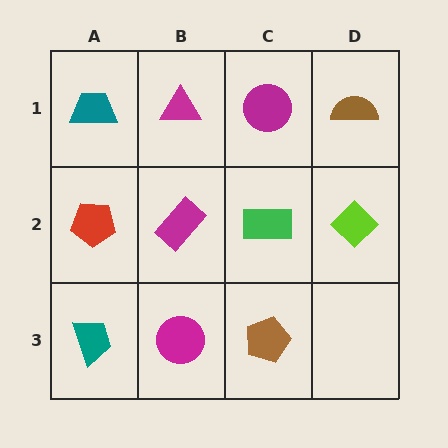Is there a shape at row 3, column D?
No, that cell is empty.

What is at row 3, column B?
A magenta circle.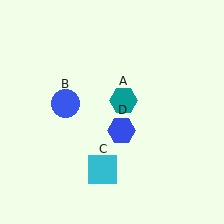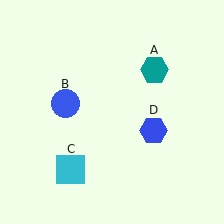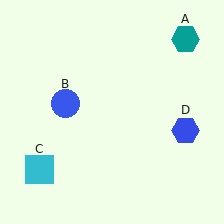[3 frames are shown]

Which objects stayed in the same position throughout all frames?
Blue circle (object B) remained stationary.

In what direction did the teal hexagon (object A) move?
The teal hexagon (object A) moved up and to the right.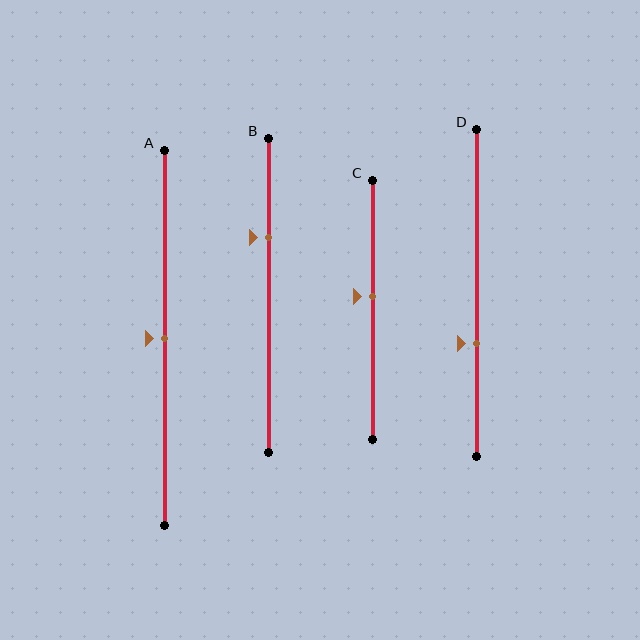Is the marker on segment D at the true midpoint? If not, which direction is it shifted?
No, the marker on segment D is shifted downward by about 15% of the segment length.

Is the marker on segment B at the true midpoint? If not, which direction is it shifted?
No, the marker on segment B is shifted upward by about 18% of the segment length.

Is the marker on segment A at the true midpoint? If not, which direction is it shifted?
Yes, the marker on segment A is at the true midpoint.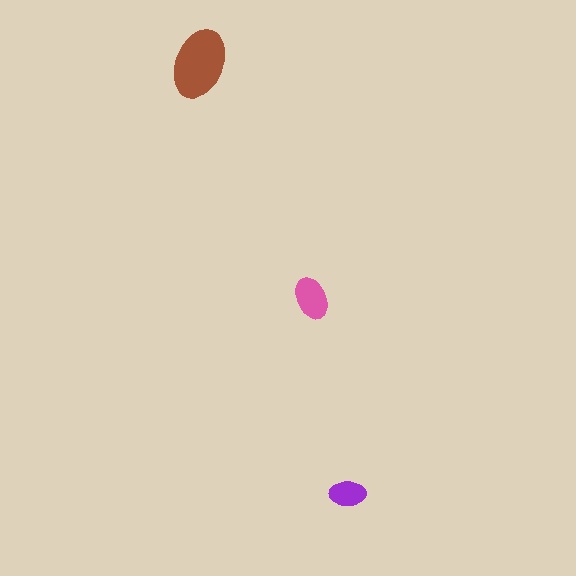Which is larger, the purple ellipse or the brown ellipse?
The brown one.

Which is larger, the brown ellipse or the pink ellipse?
The brown one.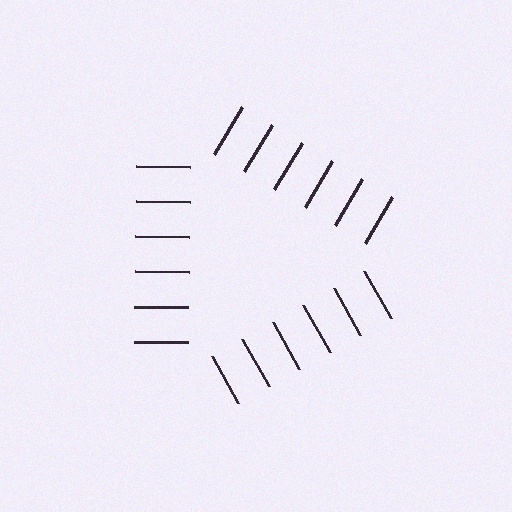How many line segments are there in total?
18 — 6 along each of the 3 edges.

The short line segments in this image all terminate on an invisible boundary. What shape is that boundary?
An illusory triangle — the line segments terminate on its edges but no continuous stroke is drawn.